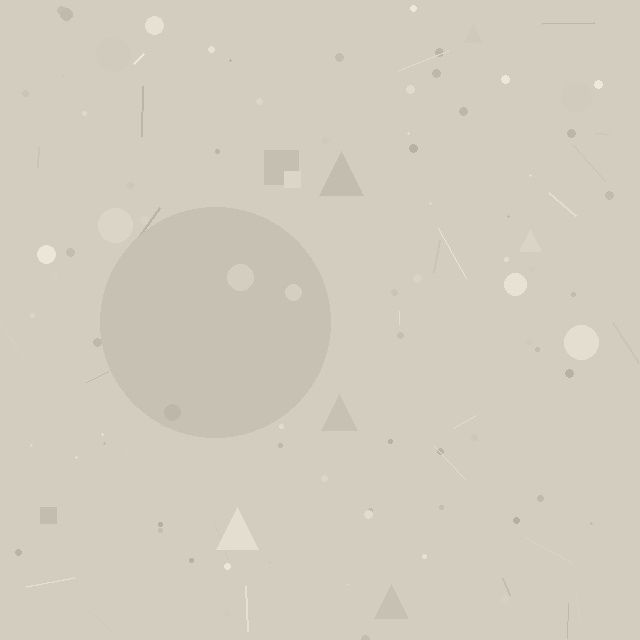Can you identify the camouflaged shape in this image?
The camouflaged shape is a circle.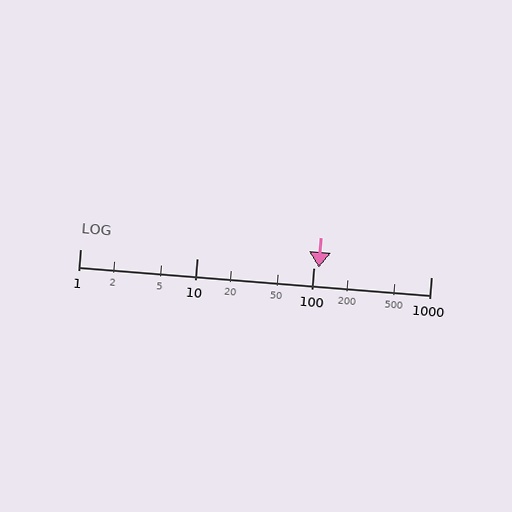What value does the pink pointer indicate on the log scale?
The pointer indicates approximately 110.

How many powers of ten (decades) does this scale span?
The scale spans 3 decades, from 1 to 1000.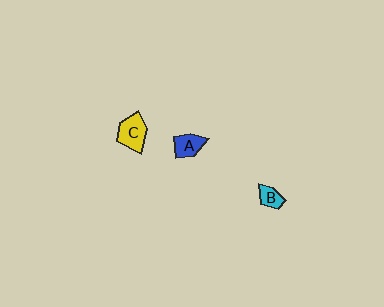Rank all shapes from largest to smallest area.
From largest to smallest: C (yellow), A (blue), B (cyan).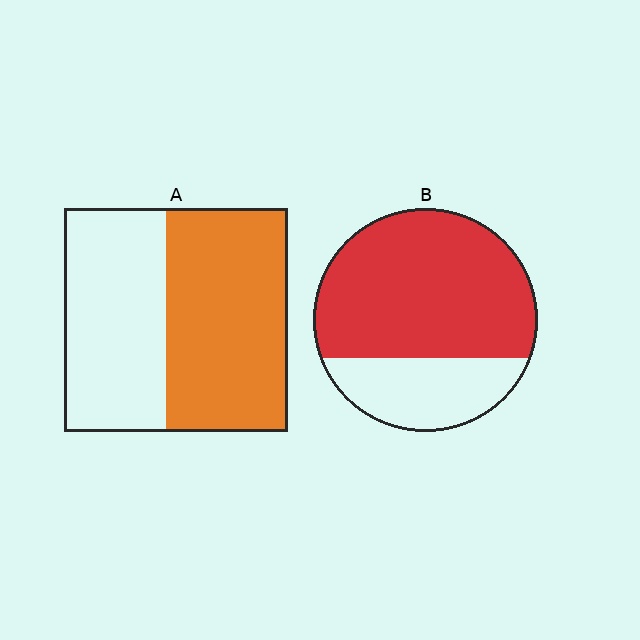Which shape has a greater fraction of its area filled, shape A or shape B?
Shape B.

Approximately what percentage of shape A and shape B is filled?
A is approximately 55% and B is approximately 70%.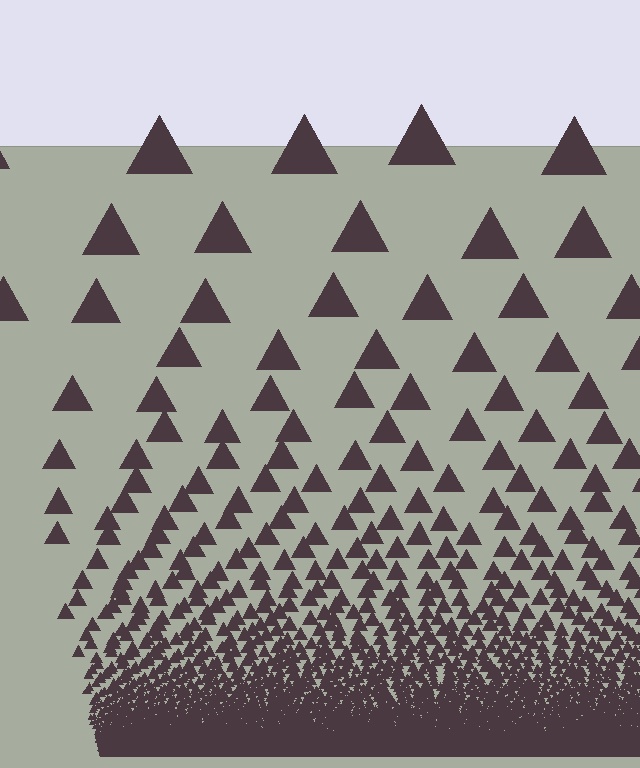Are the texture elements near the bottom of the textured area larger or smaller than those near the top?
Smaller. The gradient is inverted — elements near the bottom are smaller and denser.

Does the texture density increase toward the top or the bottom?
Density increases toward the bottom.